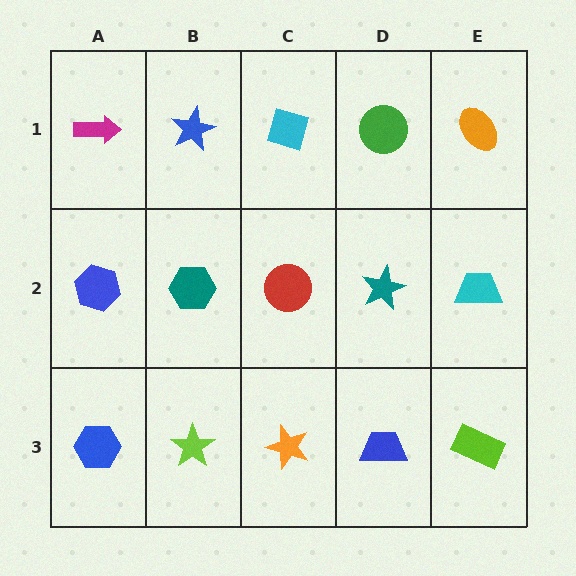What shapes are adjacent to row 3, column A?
A blue hexagon (row 2, column A), a lime star (row 3, column B).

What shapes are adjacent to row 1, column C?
A red circle (row 2, column C), a blue star (row 1, column B), a green circle (row 1, column D).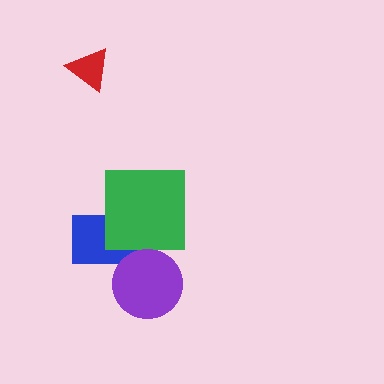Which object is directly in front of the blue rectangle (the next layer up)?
The green square is directly in front of the blue rectangle.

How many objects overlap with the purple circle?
1 object overlaps with the purple circle.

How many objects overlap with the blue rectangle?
2 objects overlap with the blue rectangle.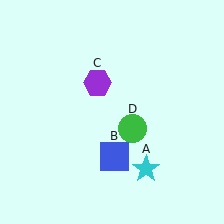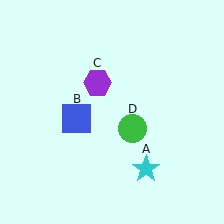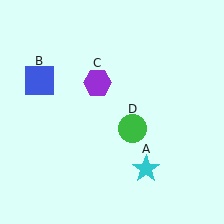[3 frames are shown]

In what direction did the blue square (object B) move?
The blue square (object B) moved up and to the left.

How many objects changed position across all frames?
1 object changed position: blue square (object B).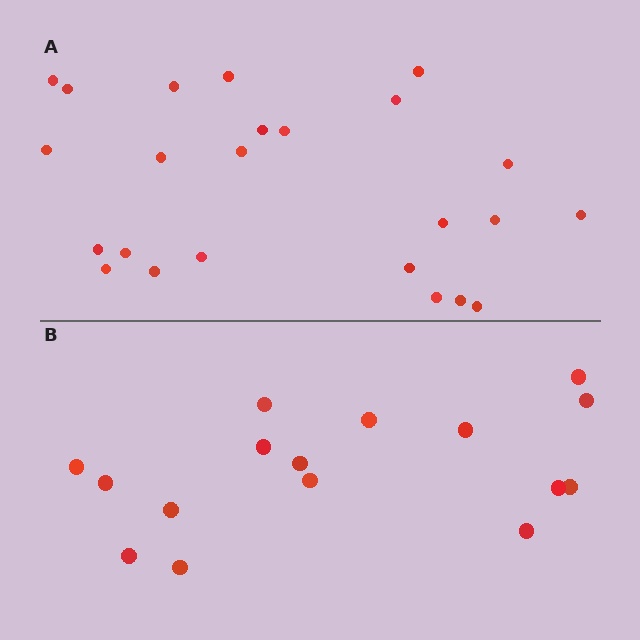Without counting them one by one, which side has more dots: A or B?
Region A (the top region) has more dots.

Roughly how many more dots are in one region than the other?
Region A has roughly 8 or so more dots than region B.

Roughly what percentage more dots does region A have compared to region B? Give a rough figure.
About 50% more.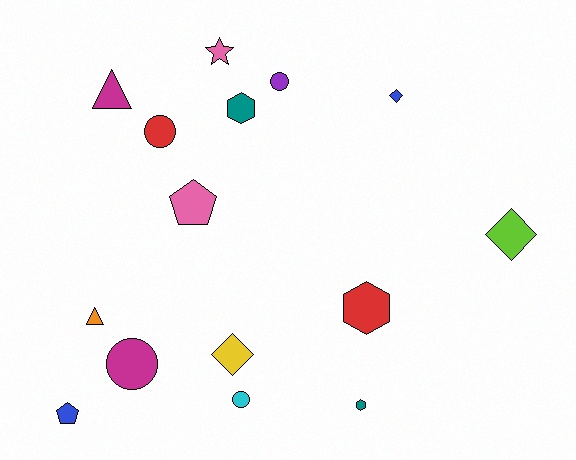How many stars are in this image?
There is 1 star.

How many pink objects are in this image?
There are 2 pink objects.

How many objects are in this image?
There are 15 objects.